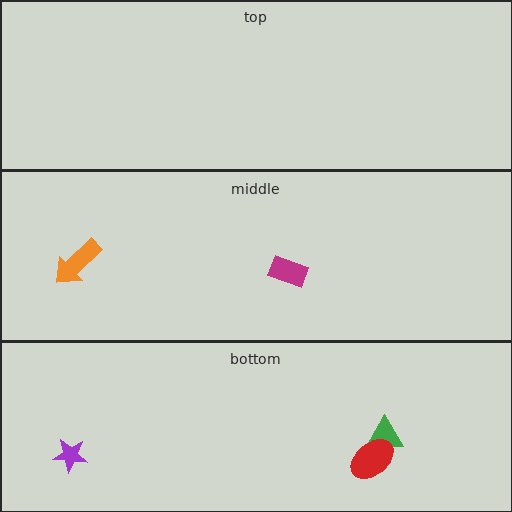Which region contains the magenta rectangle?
The middle region.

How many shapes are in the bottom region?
3.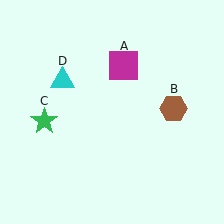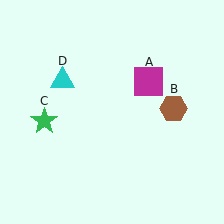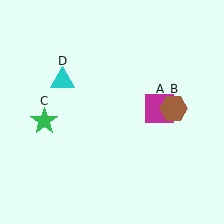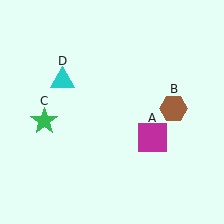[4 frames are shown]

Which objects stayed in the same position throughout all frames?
Brown hexagon (object B) and green star (object C) and cyan triangle (object D) remained stationary.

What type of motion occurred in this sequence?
The magenta square (object A) rotated clockwise around the center of the scene.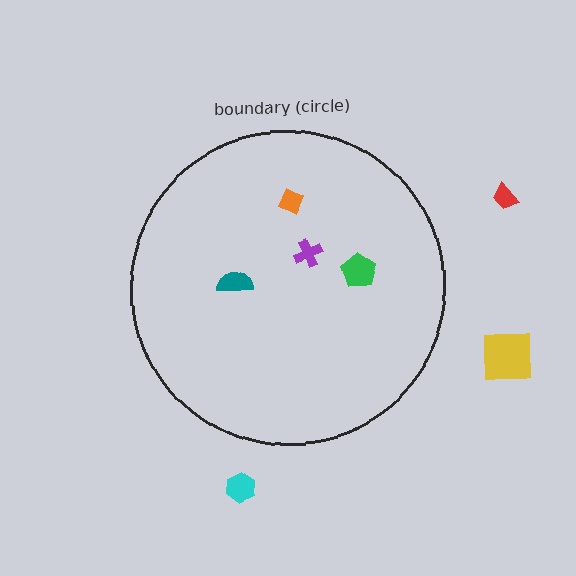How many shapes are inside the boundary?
4 inside, 3 outside.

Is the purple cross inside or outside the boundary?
Inside.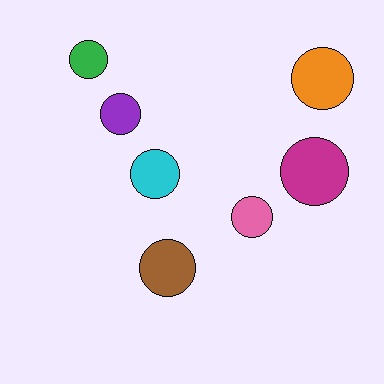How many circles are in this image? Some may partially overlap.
There are 7 circles.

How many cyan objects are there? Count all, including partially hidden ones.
There is 1 cyan object.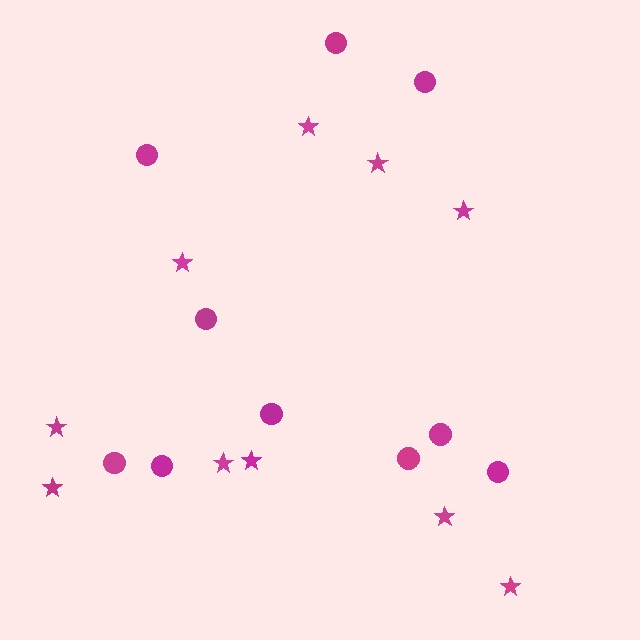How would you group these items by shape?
There are 2 groups: one group of circles (10) and one group of stars (10).